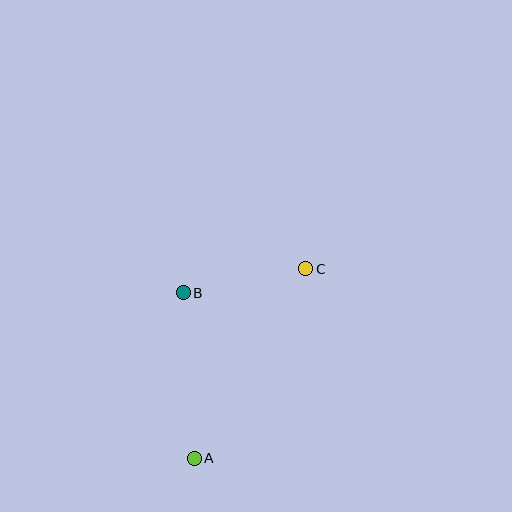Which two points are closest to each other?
Points B and C are closest to each other.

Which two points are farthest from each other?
Points A and C are farthest from each other.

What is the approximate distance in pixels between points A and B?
The distance between A and B is approximately 166 pixels.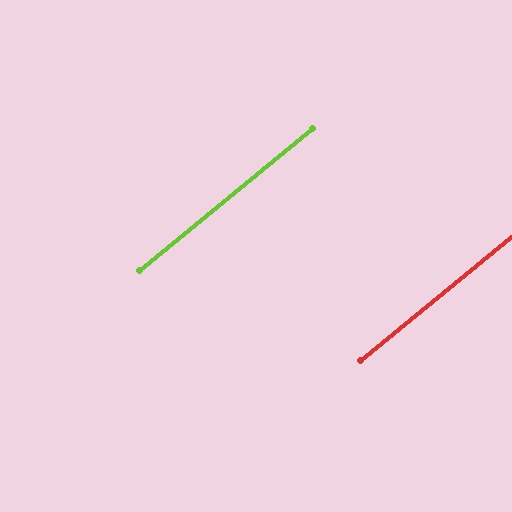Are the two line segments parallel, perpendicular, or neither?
Parallel — their directions differ by only 0.1°.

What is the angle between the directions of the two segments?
Approximately 0 degrees.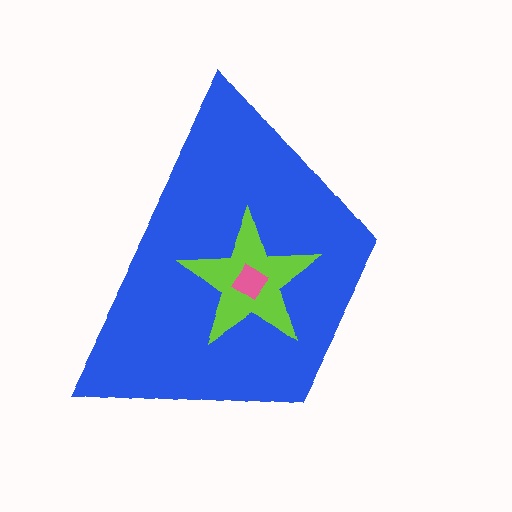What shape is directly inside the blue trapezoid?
The lime star.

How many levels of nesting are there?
3.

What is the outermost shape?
The blue trapezoid.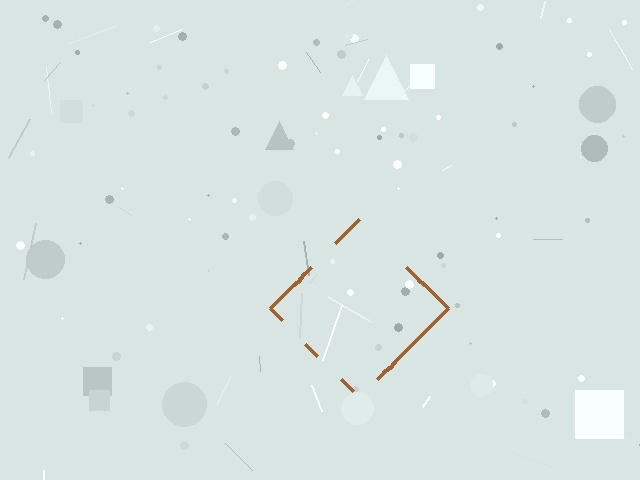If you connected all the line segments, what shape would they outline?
They would outline a diamond.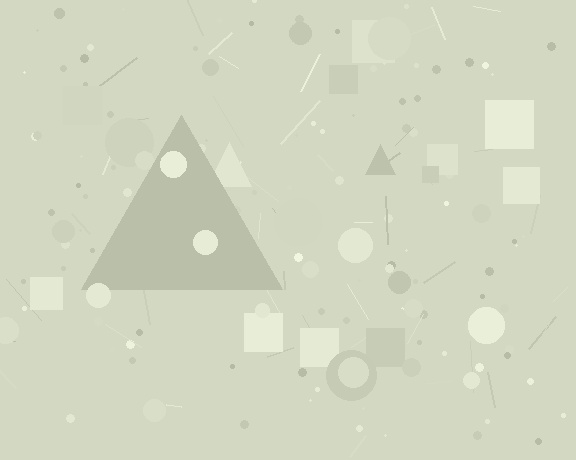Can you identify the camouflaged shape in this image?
The camouflaged shape is a triangle.